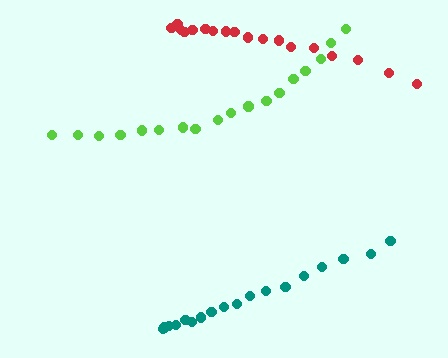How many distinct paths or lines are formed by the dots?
There are 3 distinct paths.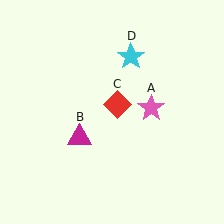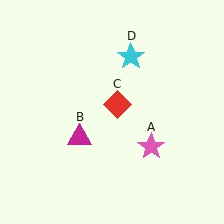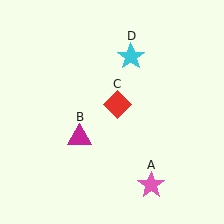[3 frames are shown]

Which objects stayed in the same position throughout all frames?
Magenta triangle (object B) and red diamond (object C) and cyan star (object D) remained stationary.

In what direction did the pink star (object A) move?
The pink star (object A) moved down.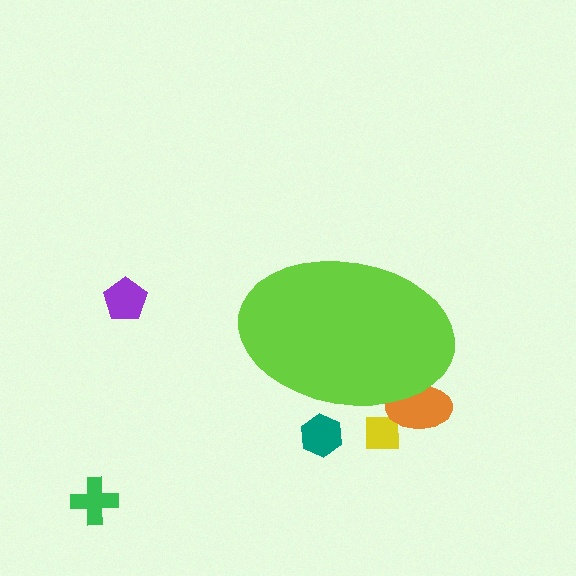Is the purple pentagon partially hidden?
No, the purple pentagon is fully visible.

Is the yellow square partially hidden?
Yes, the yellow square is partially hidden behind the lime ellipse.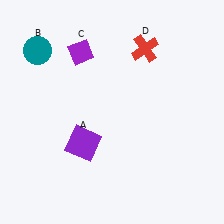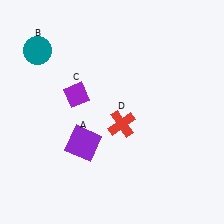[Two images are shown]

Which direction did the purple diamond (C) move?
The purple diamond (C) moved down.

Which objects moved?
The objects that moved are: the purple diamond (C), the red cross (D).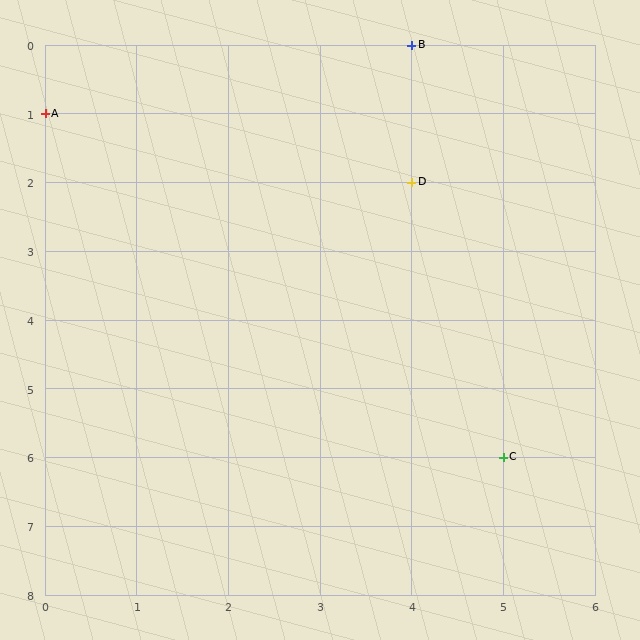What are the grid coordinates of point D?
Point D is at grid coordinates (4, 2).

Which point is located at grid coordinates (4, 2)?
Point D is at (4, 2).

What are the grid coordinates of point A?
Point A is at grid coordinates (0, 1).